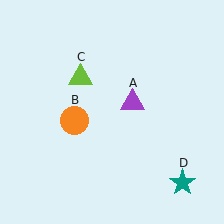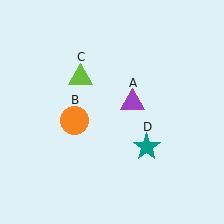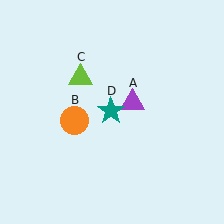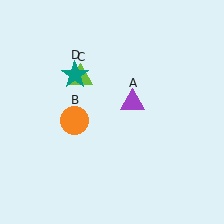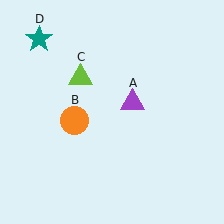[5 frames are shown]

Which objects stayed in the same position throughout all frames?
Purple triangle (object A) and orange circle (object B) and lime triangle (object C) remained stationary.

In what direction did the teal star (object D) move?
The teal star (object D) moved up and to the left.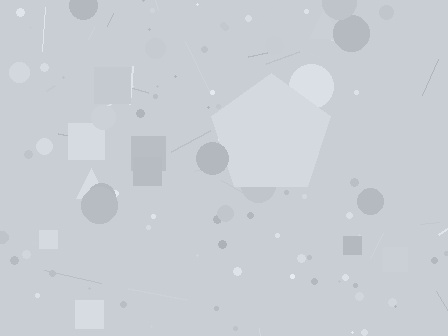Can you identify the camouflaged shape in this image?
The camouflaged shape is a pentagon.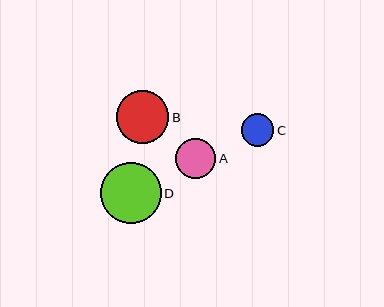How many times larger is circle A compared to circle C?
Circle A is approximately 1.2 times the size of circle C.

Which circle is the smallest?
Circle C is the smallest with a size of approximately 33 pixels.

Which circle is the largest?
Circle D is the largest with a size of approximately 61 pixels.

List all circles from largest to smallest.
From largest to smallest: D, B, A, C.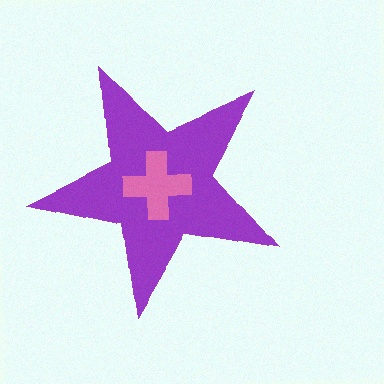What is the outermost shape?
The purple star.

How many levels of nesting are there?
2.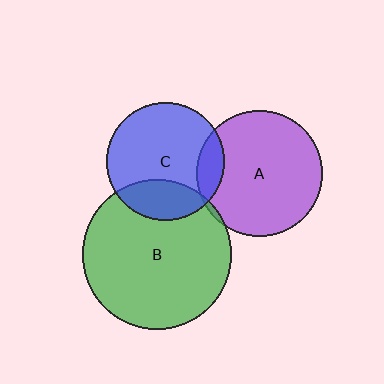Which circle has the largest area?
Circle B (green).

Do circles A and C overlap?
Yes.